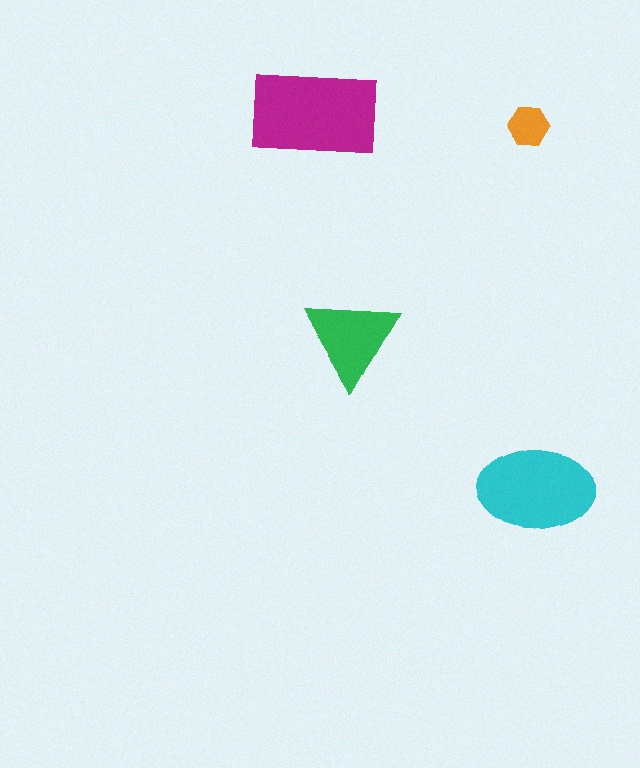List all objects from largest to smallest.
The magenta rectangle, the cyan ellipse, the green triangle, the orange hexagon.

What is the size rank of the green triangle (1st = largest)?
3rd.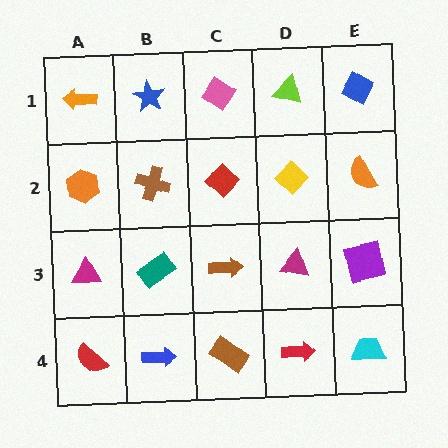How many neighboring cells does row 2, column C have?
4.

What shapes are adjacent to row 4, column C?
A brown arrow (row 3, column C), a blue arrow (row 4, column B), a red arrow (row 4, column D).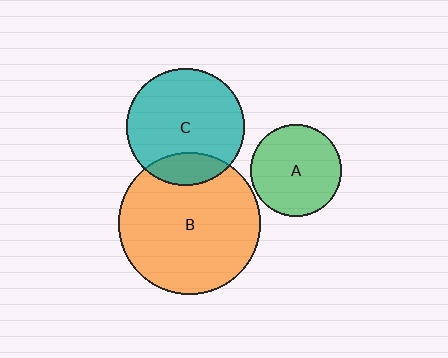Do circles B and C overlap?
Yes.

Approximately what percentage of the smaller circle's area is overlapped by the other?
Approximately 20%.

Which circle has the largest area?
Circle B (orange).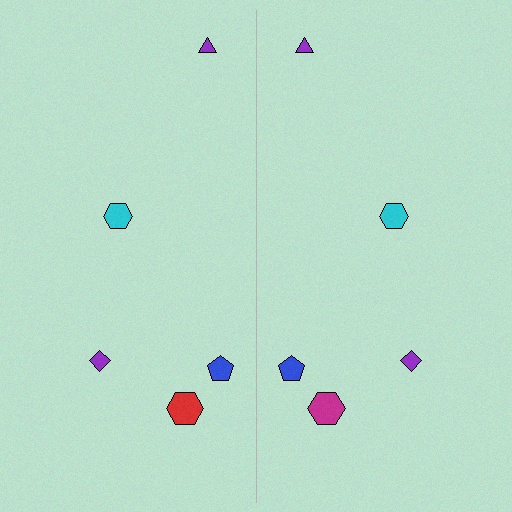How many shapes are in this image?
There are 10 shapes in this image.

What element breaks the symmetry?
The magenta hexagon on the right side breaks the symmetry — its mirror counterpart is red.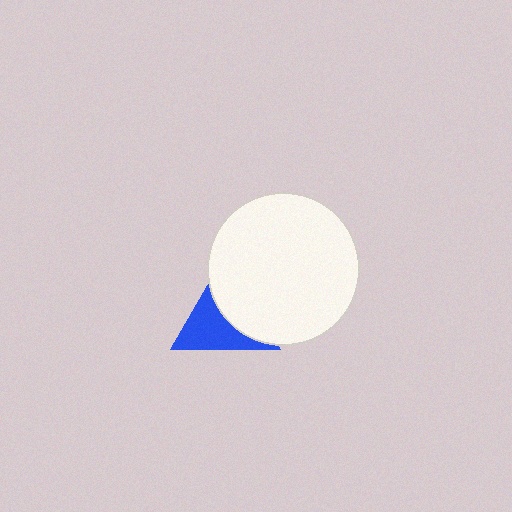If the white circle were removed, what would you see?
You would see the complete blue triangle.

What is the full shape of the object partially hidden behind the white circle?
The partially hidden object is a blue triangle.